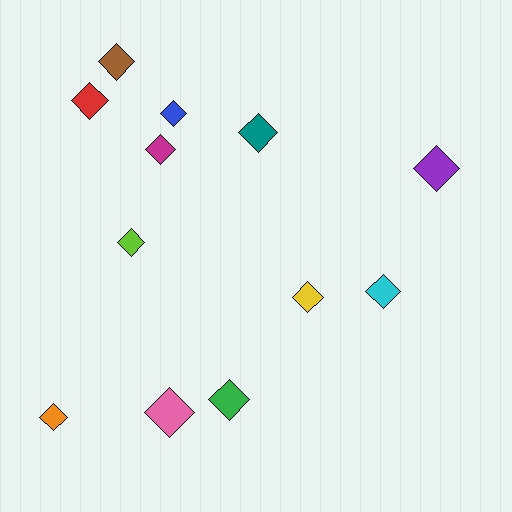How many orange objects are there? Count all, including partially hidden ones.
There is 1 orange object.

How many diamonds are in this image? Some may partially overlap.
There are 12 diamonds.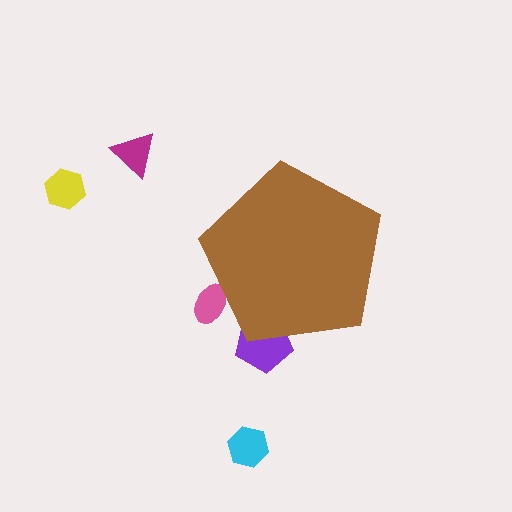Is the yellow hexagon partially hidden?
No, the yellow hexagon is fully visible.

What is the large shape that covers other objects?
A brown pentagon.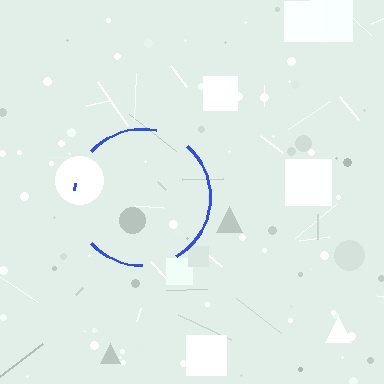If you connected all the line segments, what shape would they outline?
They would outline a circle.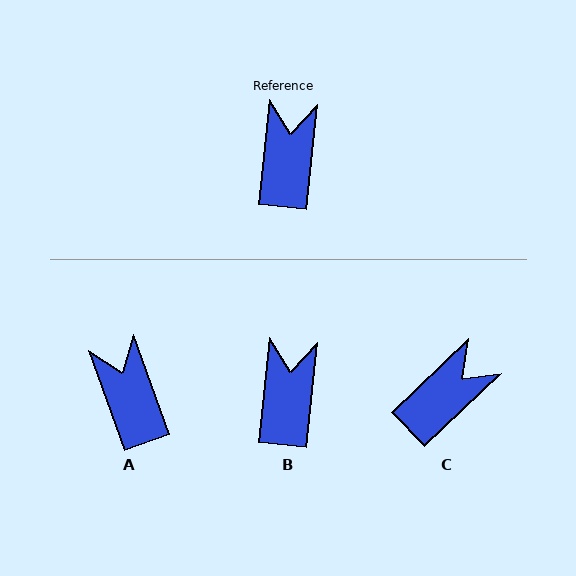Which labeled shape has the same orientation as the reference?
B.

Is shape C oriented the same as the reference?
No, it is off by about 40 degrees.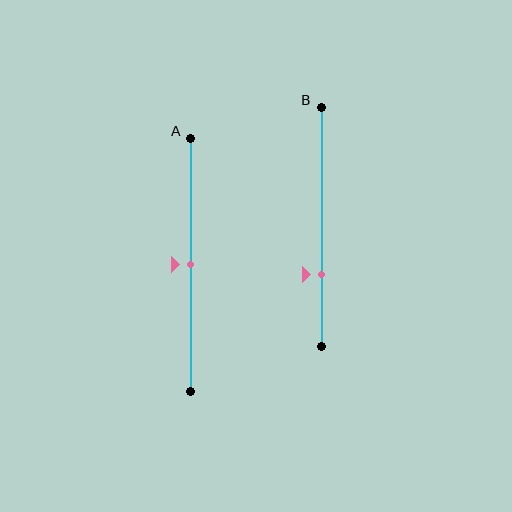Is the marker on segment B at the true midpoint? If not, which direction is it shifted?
No, the marker on segment B is shifted downward by about 20% of the segment length.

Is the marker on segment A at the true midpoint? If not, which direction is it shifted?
Yes, the marker on segment A is at the true midpoint.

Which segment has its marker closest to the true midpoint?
Segment A has its marker closest to the true midpoint.